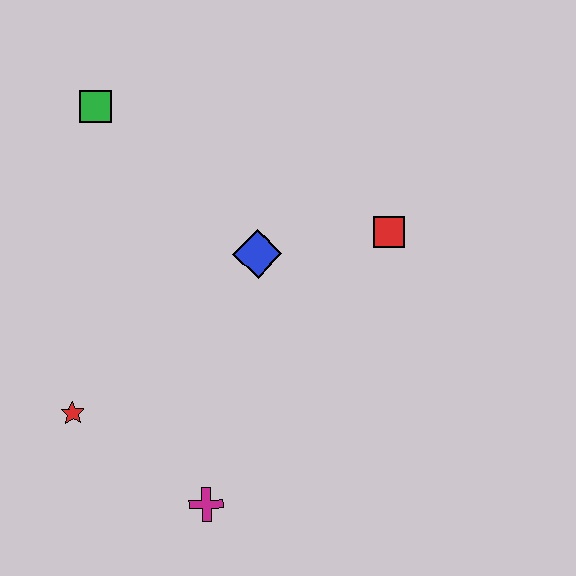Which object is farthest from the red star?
The red square is farthest from the red star.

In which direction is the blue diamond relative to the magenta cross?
The blue diamond is above the magenta cross.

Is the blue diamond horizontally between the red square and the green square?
Yes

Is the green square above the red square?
Yes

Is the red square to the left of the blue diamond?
No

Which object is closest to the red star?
The magenta cross is closest to the red star.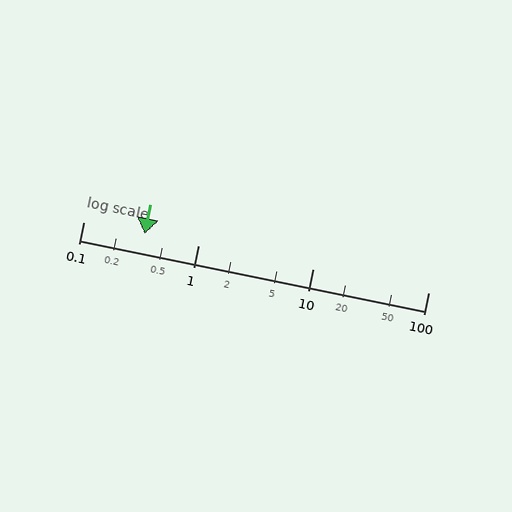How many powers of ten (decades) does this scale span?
The scale spans 3 decades, from 0.1 to 100.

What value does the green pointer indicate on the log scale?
The pointer indicates approximately 0.34.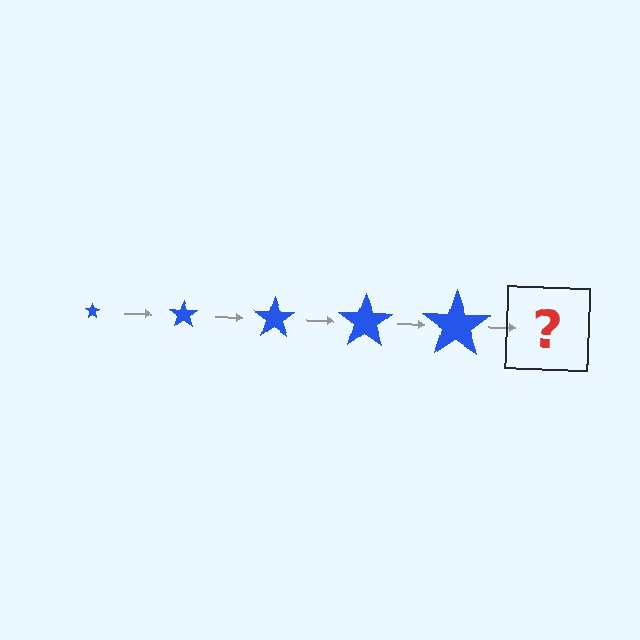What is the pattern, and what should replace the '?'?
The pattern is that the star gets progressively larger each step. The '?' should be a blue star, larger than the previous one.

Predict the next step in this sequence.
The next step is a blue star, larger than the previous one.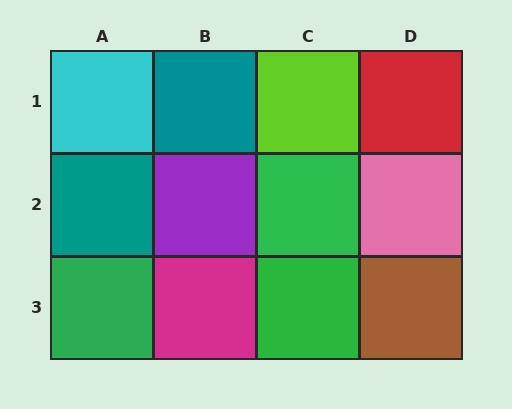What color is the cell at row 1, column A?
Cyan.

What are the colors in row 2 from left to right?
Teal, purple, green, pink.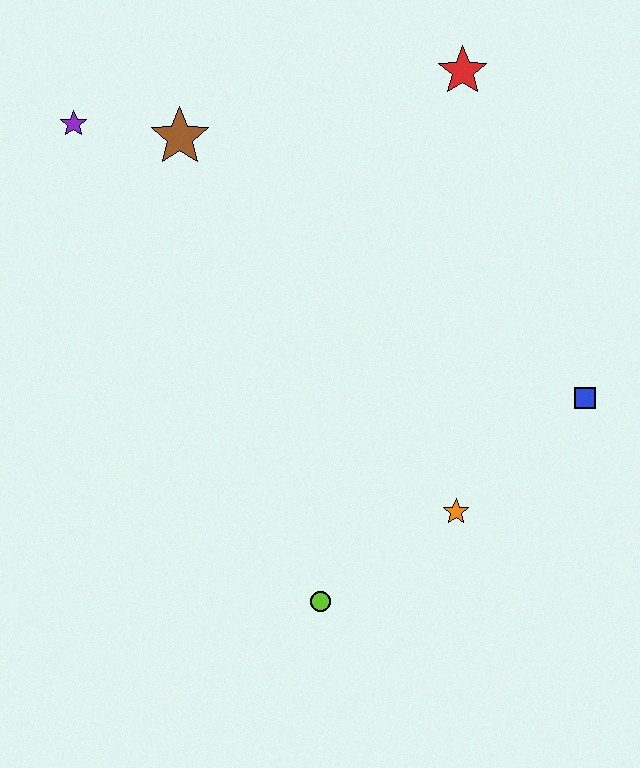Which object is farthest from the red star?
The lime circle is farthest from the red star.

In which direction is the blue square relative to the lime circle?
The blue square is to the right of the lime circle.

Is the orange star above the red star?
No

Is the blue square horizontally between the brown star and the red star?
No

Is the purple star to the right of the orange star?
No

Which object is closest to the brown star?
The purple star is closest to the brown star.